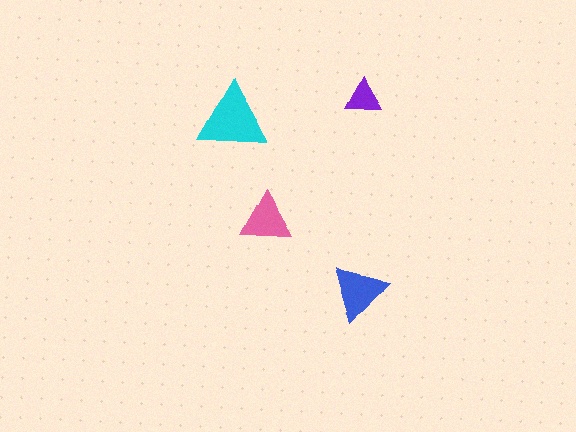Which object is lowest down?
The blue triangle is bottommost.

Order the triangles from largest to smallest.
the cyan one, the blue one, the pink one, the purple one.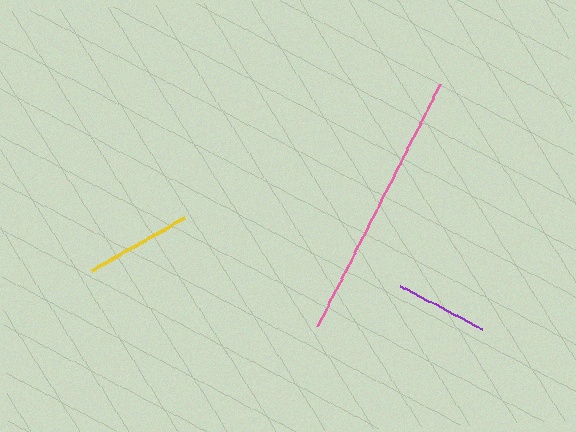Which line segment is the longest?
The pink line is the longest at approximately 271 pixels.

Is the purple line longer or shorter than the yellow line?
The yellow line is longer than the purple line.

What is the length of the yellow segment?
The yellow segment is approximately 107 pixels long.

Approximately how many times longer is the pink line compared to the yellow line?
The pink line is approximately 2.5 times the length of the yellow line.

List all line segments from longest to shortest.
From longest to shortest: pink, yellow, purple.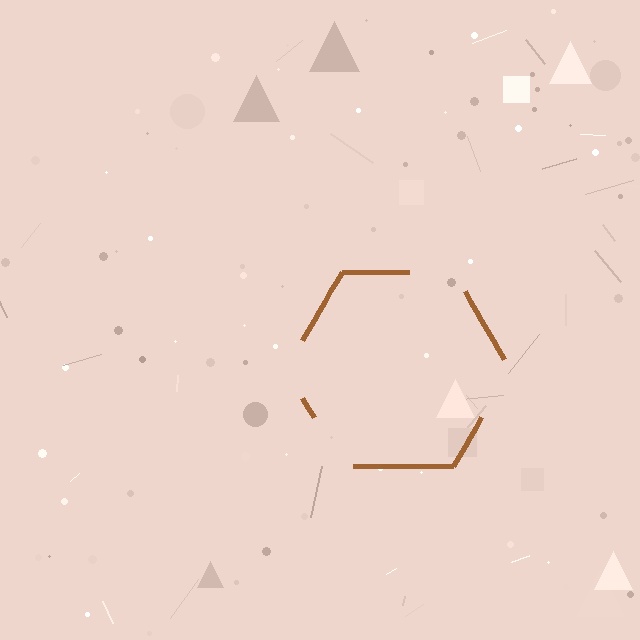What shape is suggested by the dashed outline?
The dashed outline suggests a hexagon.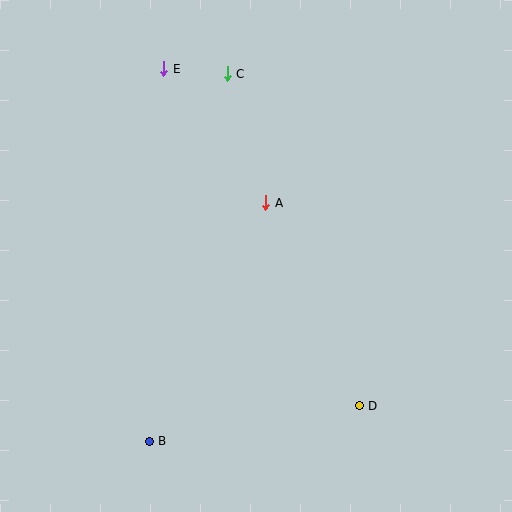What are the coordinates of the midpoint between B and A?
The midpoint between B and A is at (207, 322).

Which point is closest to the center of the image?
Point A at (266, 203) is closest to the center.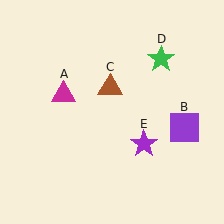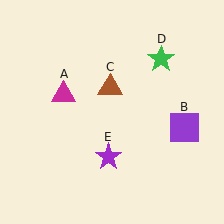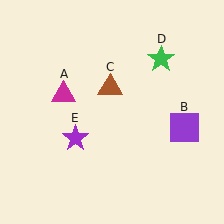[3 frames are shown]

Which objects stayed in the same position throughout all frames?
Magenta triangle (object A) and purple square (object B) and brown triangle (object C) and green star (object D) remained stationary.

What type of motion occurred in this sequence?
The purple star (object E) rotated clockwise around the center of the scene.